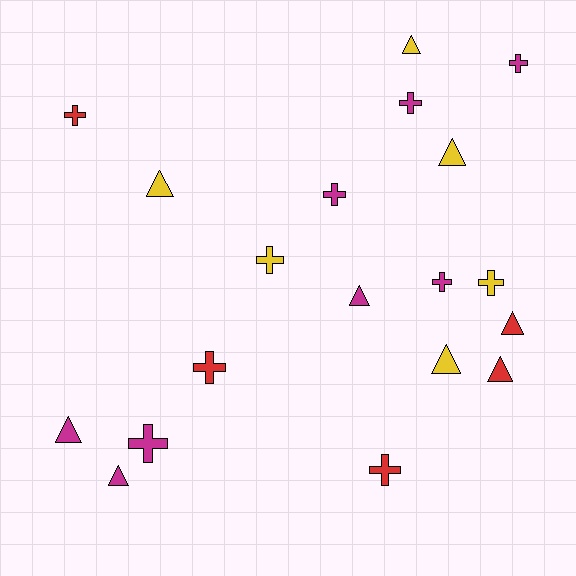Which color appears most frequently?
Magenta, with 8 objects.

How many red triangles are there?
There are 2 red triangles.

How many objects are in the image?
There are 19 objects.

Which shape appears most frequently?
Cross, with 10 objects.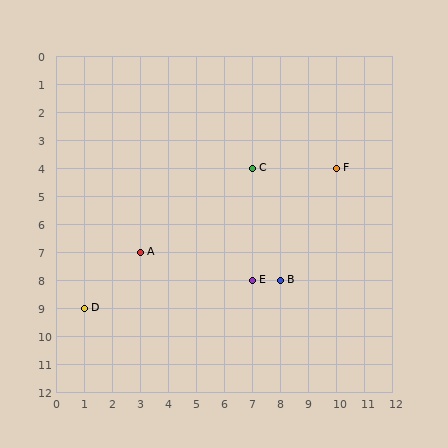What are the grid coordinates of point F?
Point F is at grid coordinates (10, 4).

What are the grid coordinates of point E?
Point E is at grid coordinates (7, 8).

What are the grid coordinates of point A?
Point A is at grid coordinates (3, 7).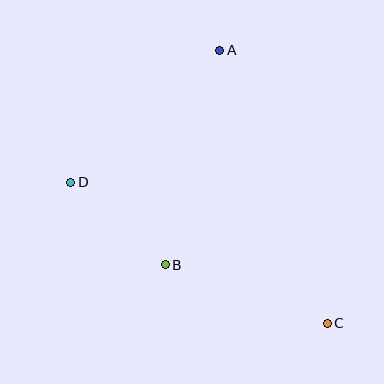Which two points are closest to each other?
Points B and D are closest to each other.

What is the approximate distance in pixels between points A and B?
The distance between A and B is approximately 222 pixels.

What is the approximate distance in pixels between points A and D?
The distance between A and D is approximately 199 pixels.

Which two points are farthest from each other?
Points A and C are farthest from each other.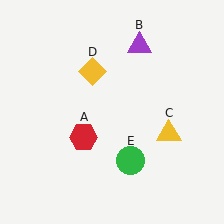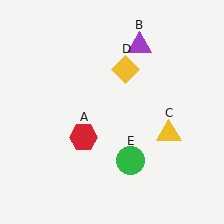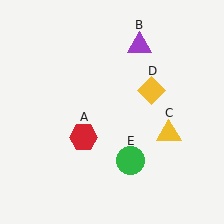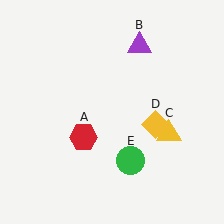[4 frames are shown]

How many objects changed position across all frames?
1 object changed position: yellow diamond (object D).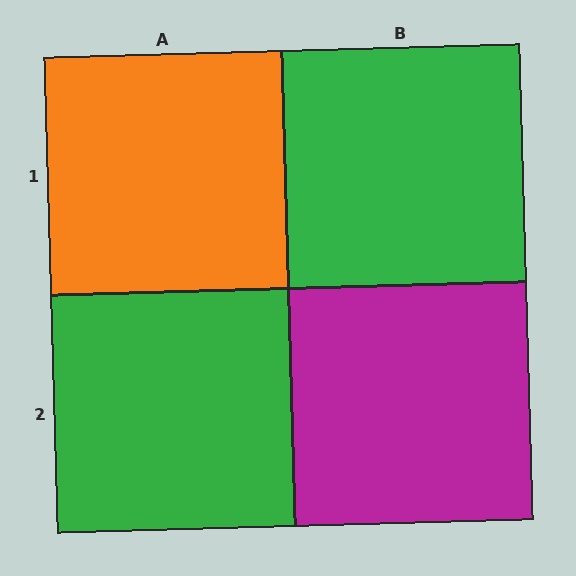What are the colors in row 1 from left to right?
Orange, green.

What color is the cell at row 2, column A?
Green.